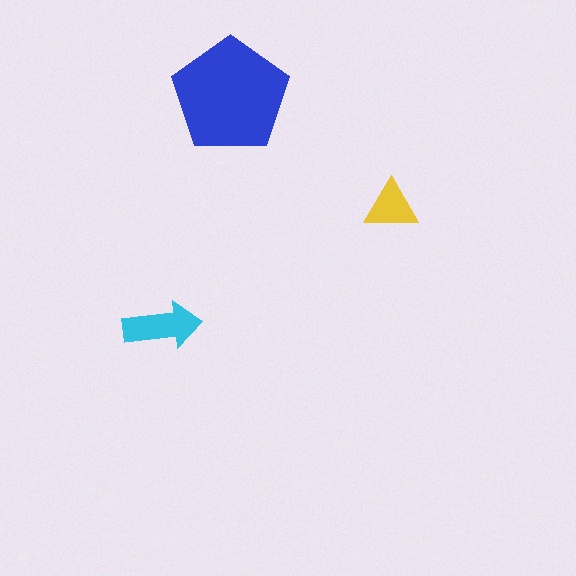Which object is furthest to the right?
The yellow triangle is rightmost.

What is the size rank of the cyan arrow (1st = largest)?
2nd.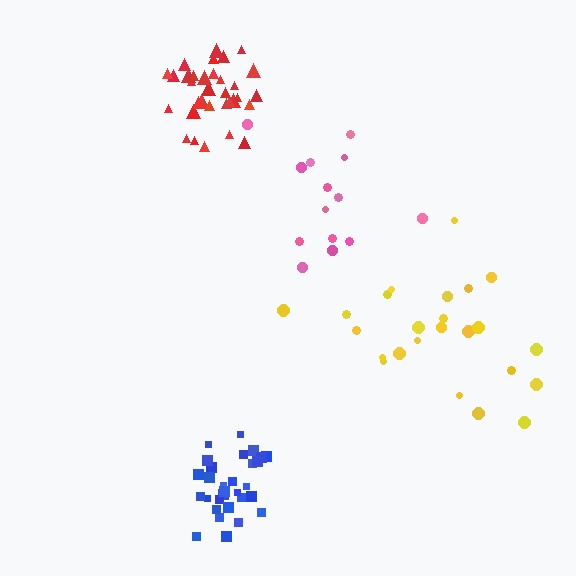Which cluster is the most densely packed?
Blue.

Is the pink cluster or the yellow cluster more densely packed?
Yellow.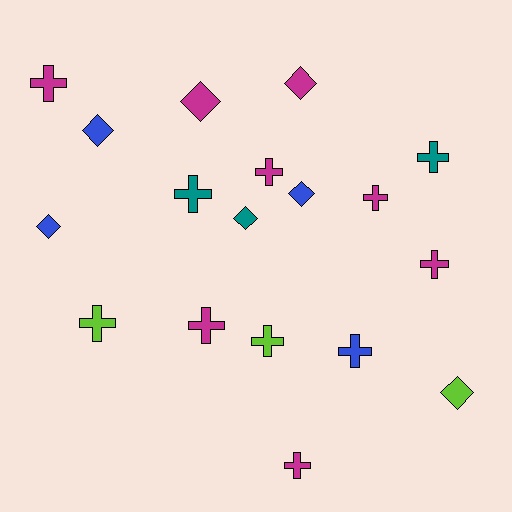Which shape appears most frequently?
Cross, with 11 objects.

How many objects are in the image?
There are 18 objects.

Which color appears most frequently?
Magenta, with 8 objects.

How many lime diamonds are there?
There is 1 lime diamond.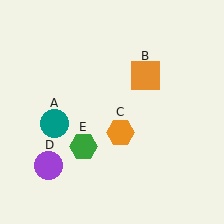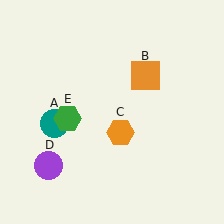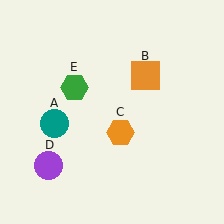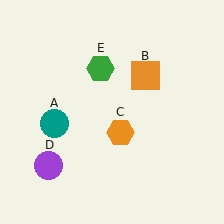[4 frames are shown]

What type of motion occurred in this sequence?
The green hexagon (object E) rotated clockwise around the center of the scene.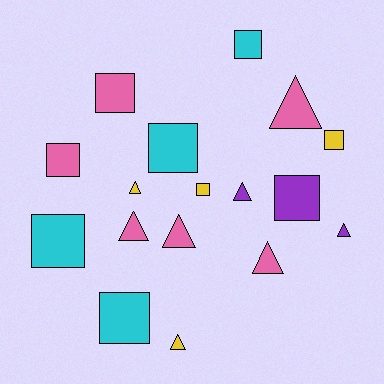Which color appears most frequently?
Pink, with 6 objects.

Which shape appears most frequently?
Square, with 9 objects.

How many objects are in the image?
There are 17 objects.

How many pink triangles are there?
There are 4 pink triangles.